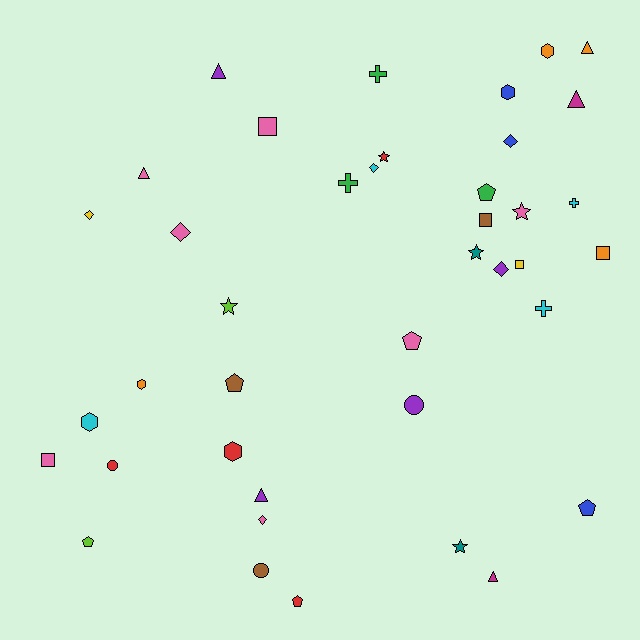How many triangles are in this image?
There are 6 triangles.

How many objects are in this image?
There are 40 objects.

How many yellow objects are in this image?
There are 2 yellow objects.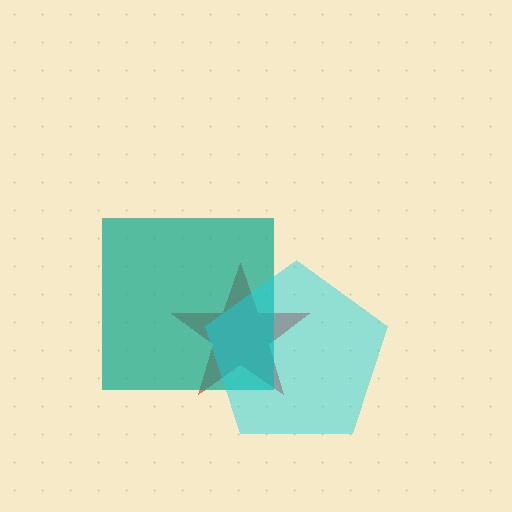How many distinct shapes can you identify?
There are 3 distinct shapes: a red star, a teal square, a cyan pentagon.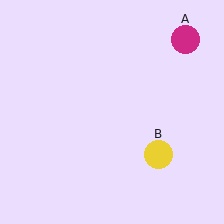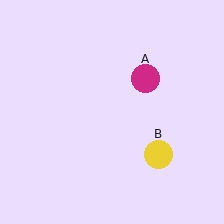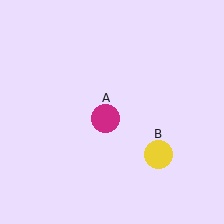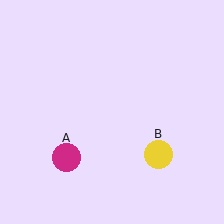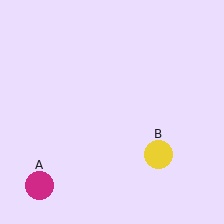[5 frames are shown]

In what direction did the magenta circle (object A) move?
The magenta circle (object A) moved down and to the left.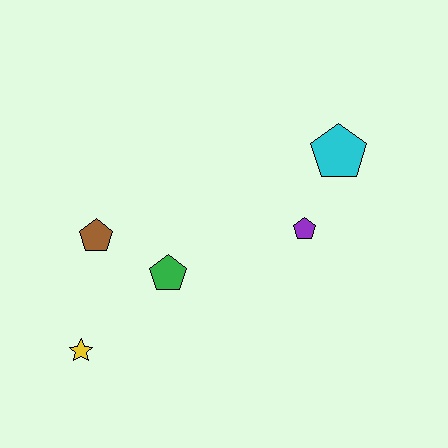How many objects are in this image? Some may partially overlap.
There are 5 objects.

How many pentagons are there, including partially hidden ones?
There are 4 pentagons.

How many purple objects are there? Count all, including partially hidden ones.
There is 1 purple object.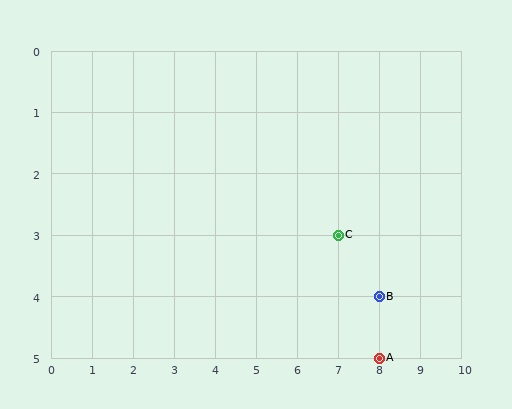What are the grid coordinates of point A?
Point A is at grid coordinates (8, 5).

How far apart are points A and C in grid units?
Points A and C are 1 column and 2 rows apart (about 2.2 grid units diagonally).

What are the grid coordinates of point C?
Point C is at grid coordinates (7, 3).